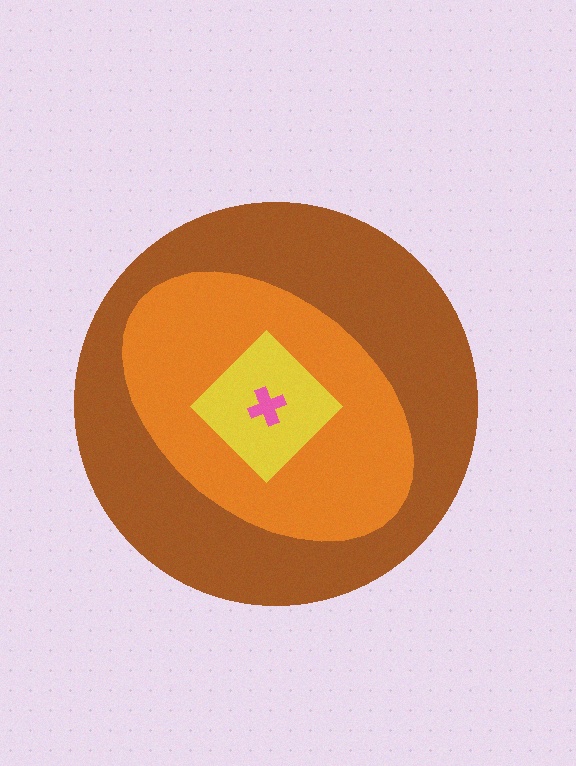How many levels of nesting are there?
4.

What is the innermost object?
The pink cross.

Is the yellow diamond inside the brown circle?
Yes.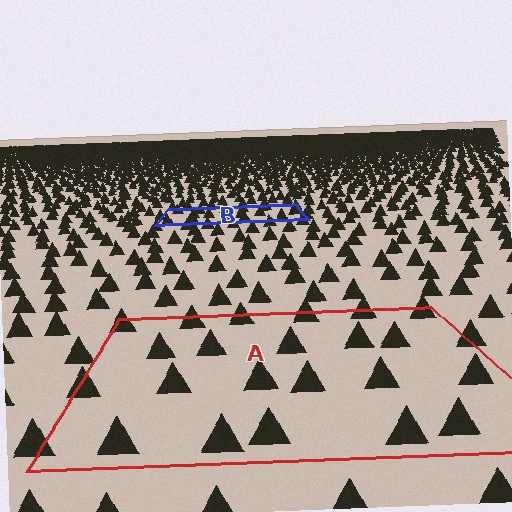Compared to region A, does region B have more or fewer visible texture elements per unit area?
Region B has more texture elements per unit area — they are packed more densely because it is farther away.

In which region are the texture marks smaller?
The texture marks are smaller in region B, because it is farther away.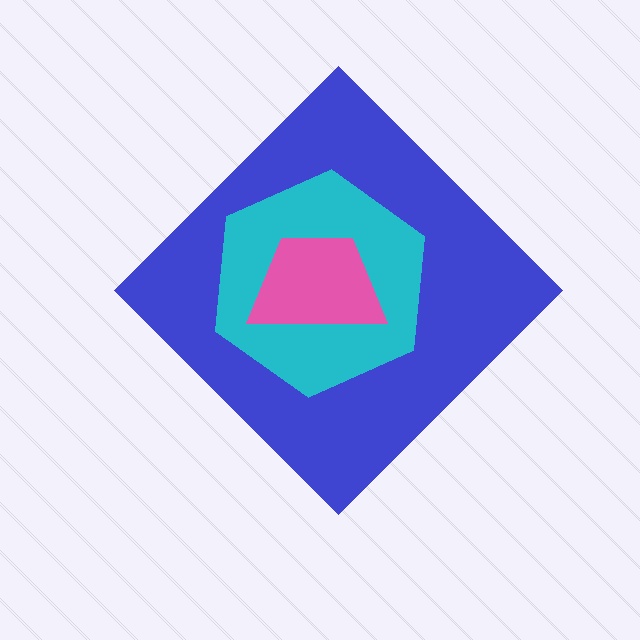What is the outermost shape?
The blue diamond.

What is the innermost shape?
The pink trapezoid.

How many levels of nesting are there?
3.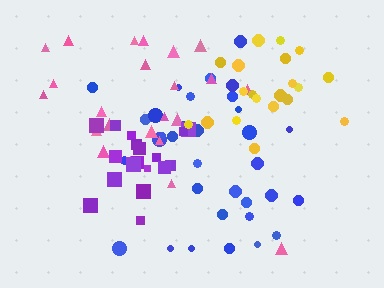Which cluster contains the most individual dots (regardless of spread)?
Blue (34).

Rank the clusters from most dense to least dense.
purple, yellow, blue, pink.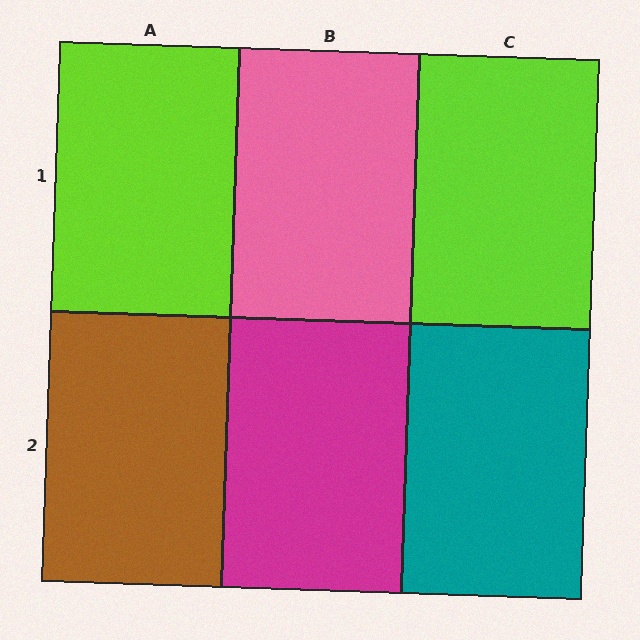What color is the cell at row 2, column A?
Brown.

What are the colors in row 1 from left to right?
Lime, pink, lime.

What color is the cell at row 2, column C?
Teal.